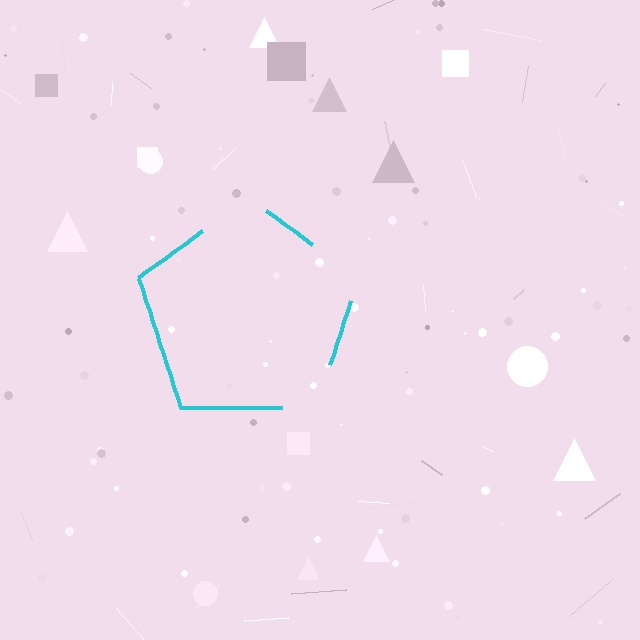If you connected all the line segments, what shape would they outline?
They would outline a pentagon.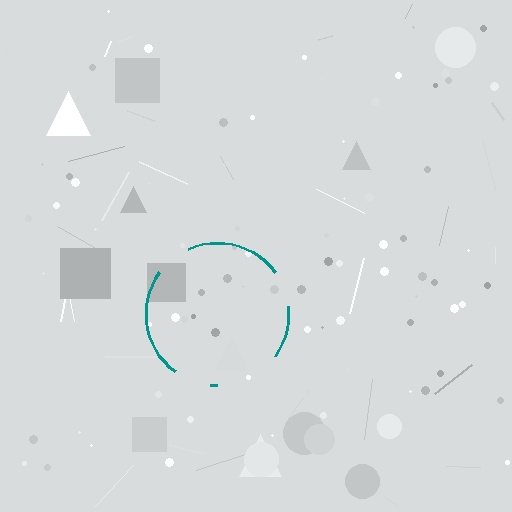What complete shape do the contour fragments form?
The contour fragments form a circle.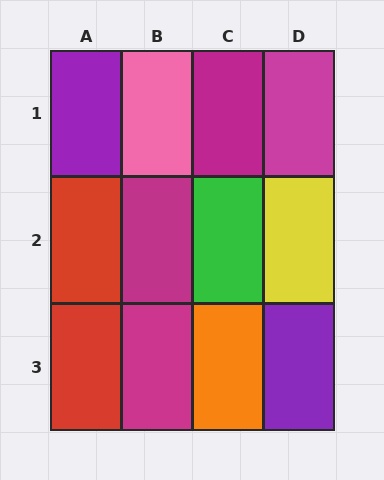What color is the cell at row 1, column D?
Magenta.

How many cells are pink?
1 cell is pink.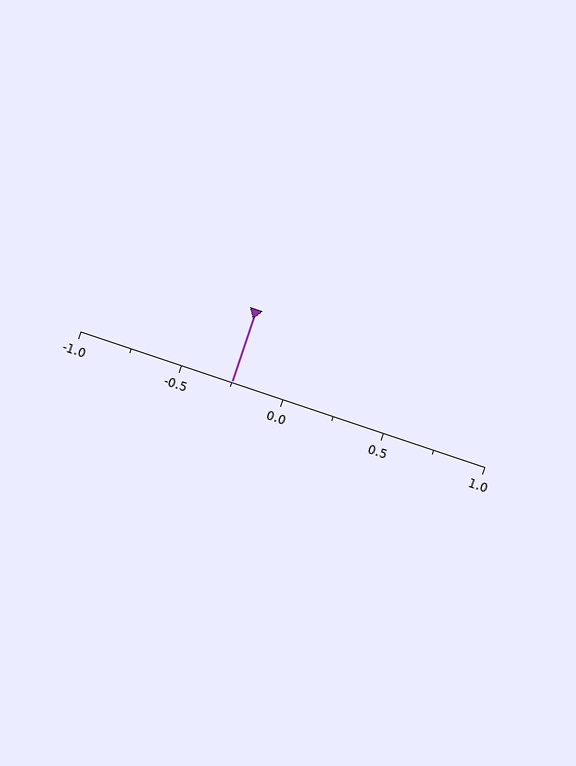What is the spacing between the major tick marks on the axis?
The major ticks are spaced 0.5 apart.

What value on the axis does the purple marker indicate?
The marker indicates approximately -0.25.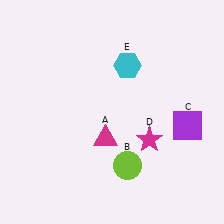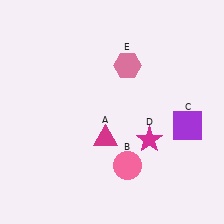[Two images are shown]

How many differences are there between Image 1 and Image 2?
There are 2 differences between the two images.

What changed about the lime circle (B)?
In Image 1, B is lime. In Image 2, it changed to pink.